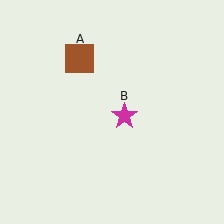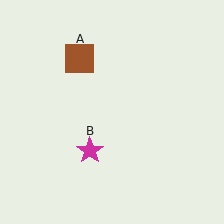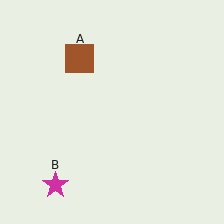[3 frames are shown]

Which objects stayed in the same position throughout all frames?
Brown square (object A) remained stationary.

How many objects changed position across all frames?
1 object changed position: magenta star (object B).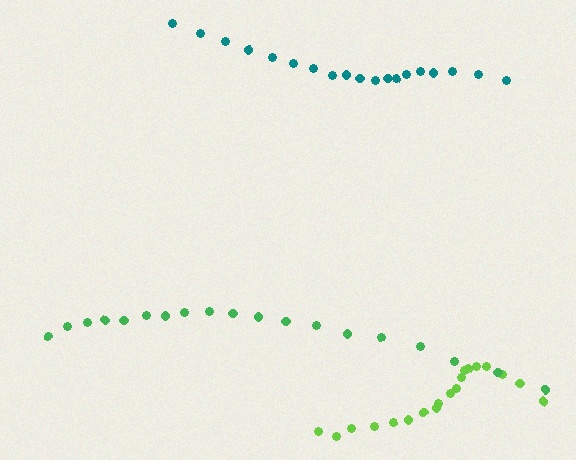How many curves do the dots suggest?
There are 3 distinct paths.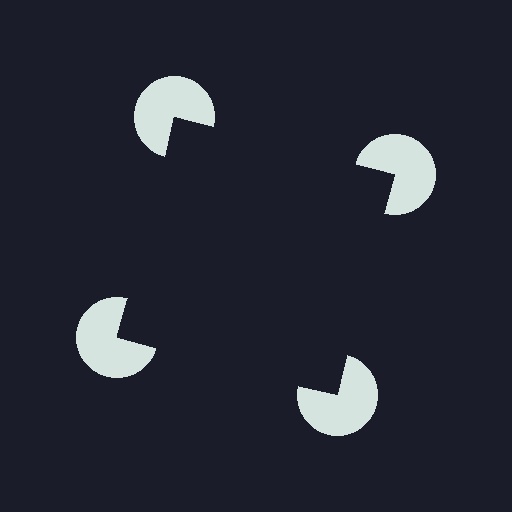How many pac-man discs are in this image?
There are 4 — one at each vertex of the illusory square.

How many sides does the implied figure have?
4 sides.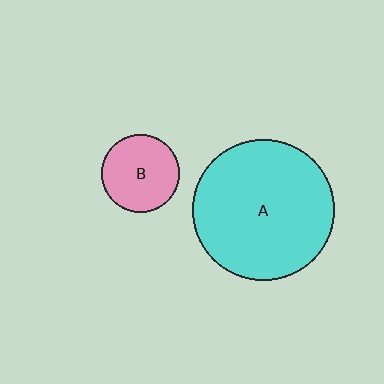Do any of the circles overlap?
No, none of the circles overlap.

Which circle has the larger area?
Circle A (cyan).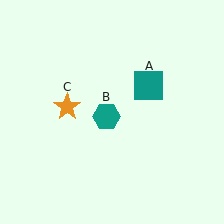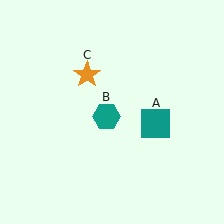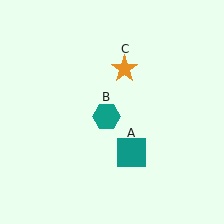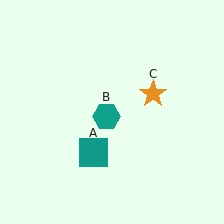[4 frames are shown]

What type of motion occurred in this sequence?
The teal square (object A), orange star (object C) rotated clockwise around the center of the scene.